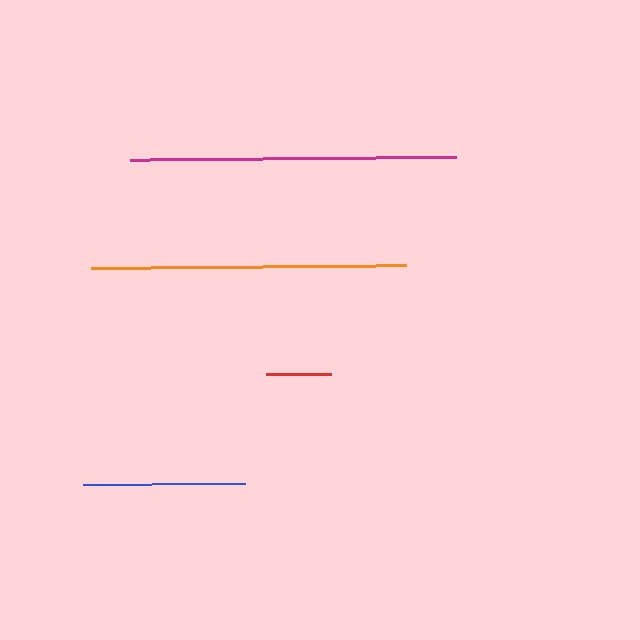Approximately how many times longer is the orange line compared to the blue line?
The orange line is approximately 1.9 times the length of the blue line.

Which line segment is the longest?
The magenta line is the longest at approximately 326 pixels.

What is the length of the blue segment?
The blue segment is approximately 162 pixels long.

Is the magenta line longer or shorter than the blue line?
The magenta line is longer than the blue line.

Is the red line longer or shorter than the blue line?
The blue line is longer than the red line.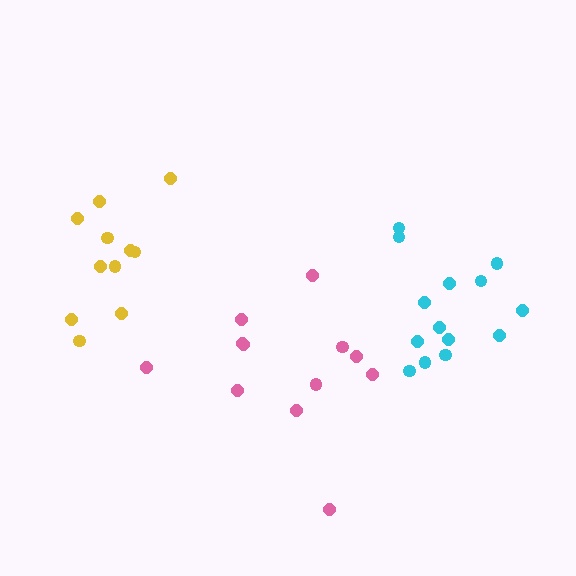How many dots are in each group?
Group 1: 12 dots, Group 2: 11 dots, Group 3: 14 dots (37 total).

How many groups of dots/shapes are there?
There are 3 groups.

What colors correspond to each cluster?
The clusters are colored: pink, yellow, cyan.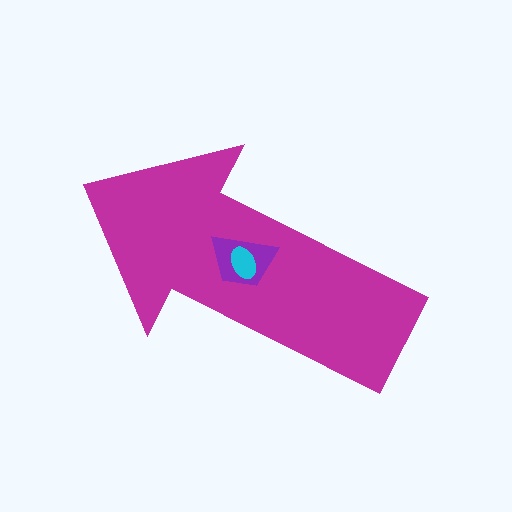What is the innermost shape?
The cyan ellipse.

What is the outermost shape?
The magenta arrow.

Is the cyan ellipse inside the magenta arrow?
Yes.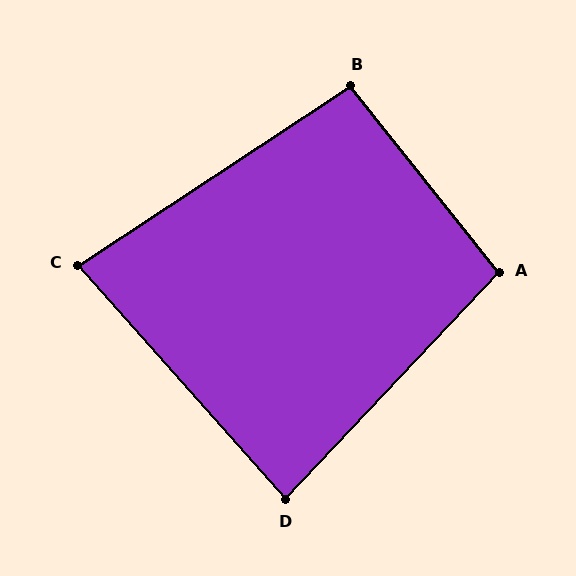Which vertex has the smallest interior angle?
C, at approximately 82 degrees.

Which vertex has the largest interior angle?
A, at approximately 98 degrees.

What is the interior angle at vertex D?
Approximately 85 degrees (acute).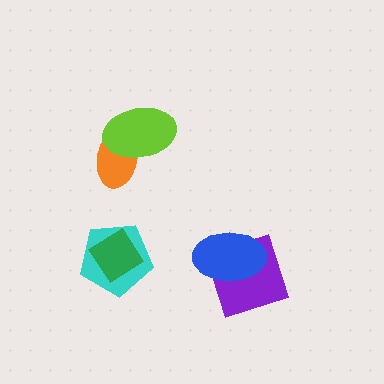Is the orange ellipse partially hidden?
Yes, it is partially covered by another shape.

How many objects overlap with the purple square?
1 object overlaps with the purple square.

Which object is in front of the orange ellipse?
The lime ellipse is in front of the orange ellipse.